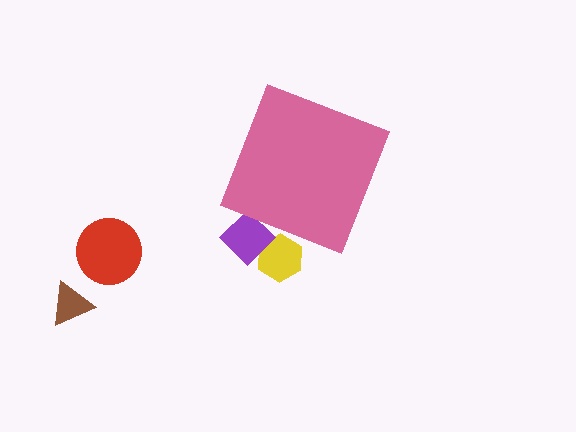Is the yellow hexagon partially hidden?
Yes, the yellow hexagon is partially hidden behind the pink diamond.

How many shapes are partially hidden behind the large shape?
2 shapes are partially hidden.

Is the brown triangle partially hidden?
No, the brown triangle is fully visible.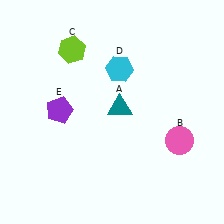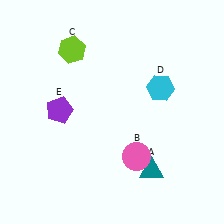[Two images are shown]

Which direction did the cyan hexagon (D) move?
The cyan hexagon (D) moved right.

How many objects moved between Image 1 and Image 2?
3 objects moved between the two images.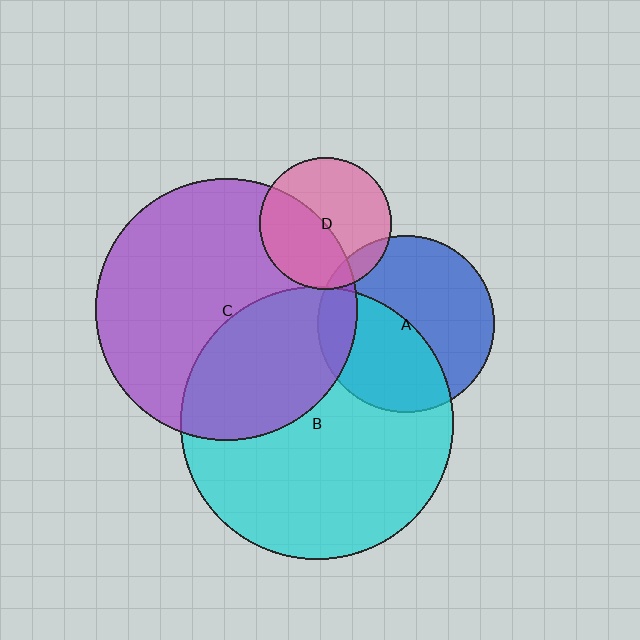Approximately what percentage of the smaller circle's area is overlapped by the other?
Approximately 45%.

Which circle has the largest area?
Circle B (cyan).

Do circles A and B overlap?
Yes.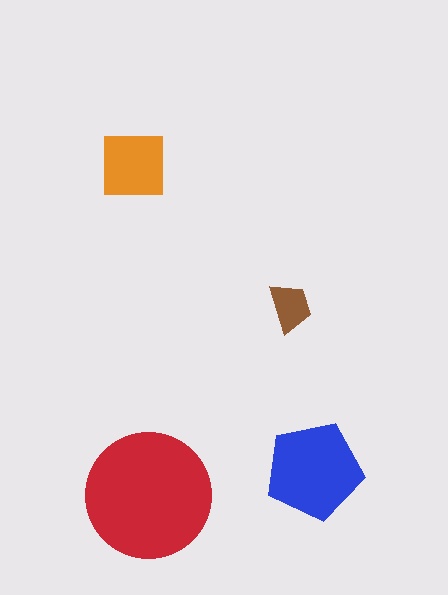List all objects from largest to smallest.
The red circle, the blue pentagon, the orange square, the brown trapezoid.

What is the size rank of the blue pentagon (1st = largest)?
2nd.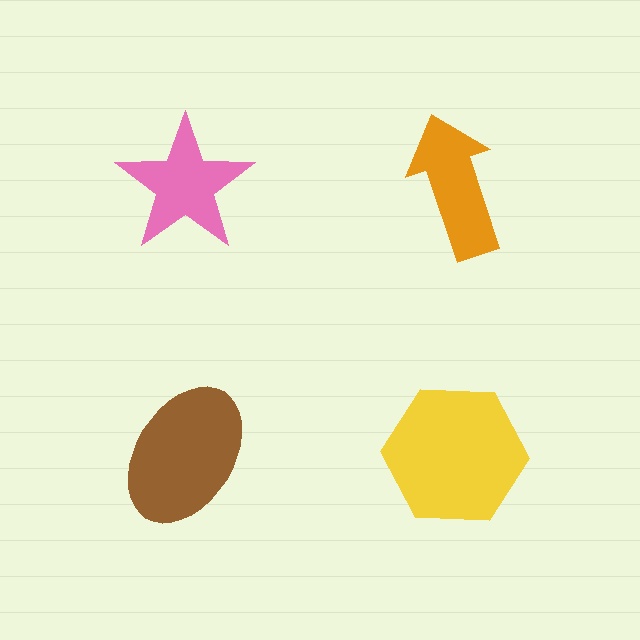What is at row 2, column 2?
A yellow hexagon.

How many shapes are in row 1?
2 shapes.